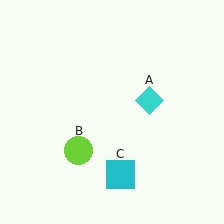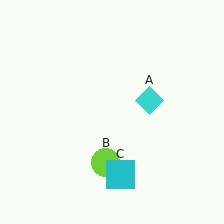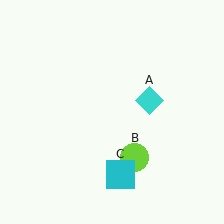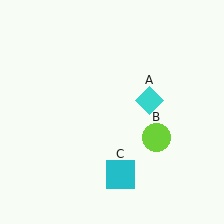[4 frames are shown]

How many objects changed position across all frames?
1 object changed position: lime circle (object B).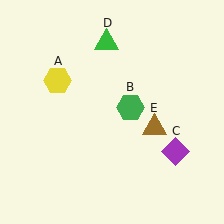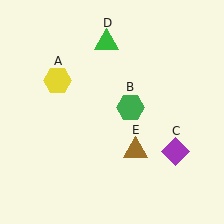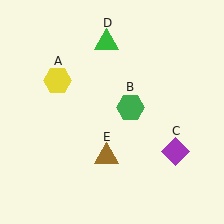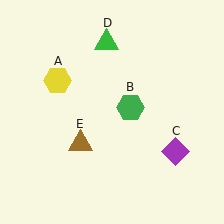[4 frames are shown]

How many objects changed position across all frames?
1 object changed position: brown triangle (object E).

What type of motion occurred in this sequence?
The brown triangle (object E) rotated clockwise around the center of the scene.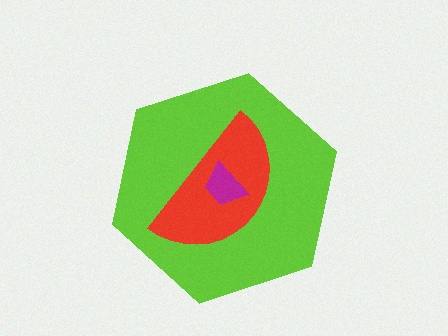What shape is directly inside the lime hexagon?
The red semicircle.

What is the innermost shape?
The magenta trapezoid.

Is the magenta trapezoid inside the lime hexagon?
Yes.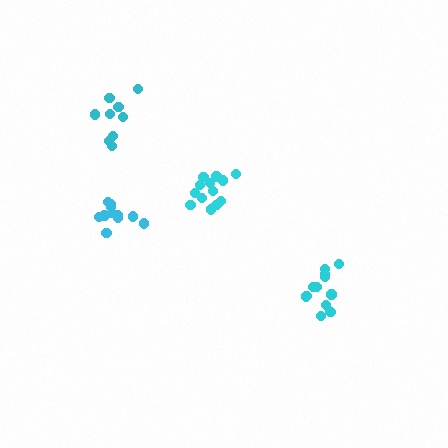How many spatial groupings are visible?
There are 4 spatial groupings.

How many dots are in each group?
Group 1: 11 dots, Group 2: 13 dots, Group 3: 13 dots, Group 4: 9 dots (46 total).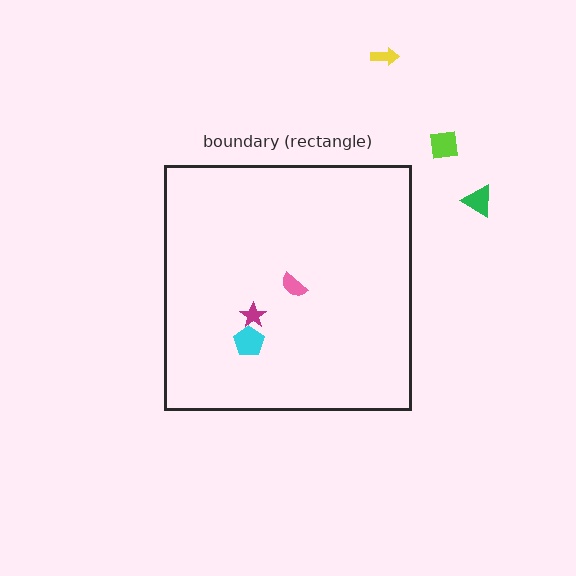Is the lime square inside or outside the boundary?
Outside.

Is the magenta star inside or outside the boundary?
Inside.